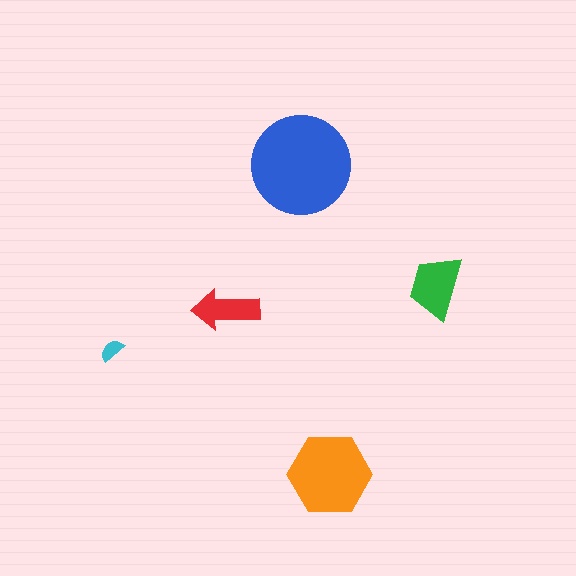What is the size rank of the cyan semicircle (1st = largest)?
5th.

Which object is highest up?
The blue circle is topmost.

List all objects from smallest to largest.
The cyan semicircle, the red arrow, the green trapezoid, the orange hexagon, the blue circle.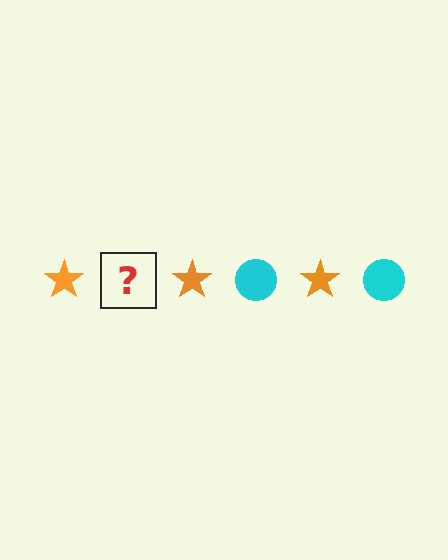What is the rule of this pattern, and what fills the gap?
The rule is that the pattern alternates between orange star and cyan circle. The gap should be filled with a cyan circle.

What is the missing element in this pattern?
The missing element is a cyan circle.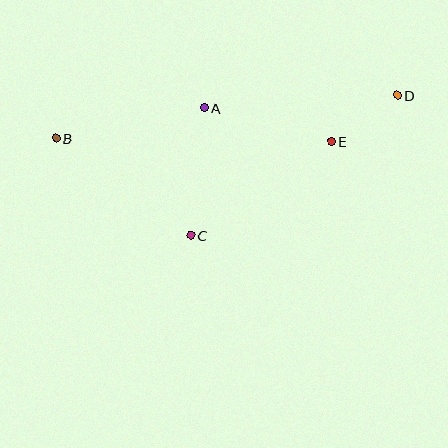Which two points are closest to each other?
Points D and E are closest to each other.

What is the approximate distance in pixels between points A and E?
The distance between A and E is approximately 131 pixels.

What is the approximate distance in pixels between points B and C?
The distance between B and C is approximately 166 pixels.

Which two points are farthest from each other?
Points B and D are farthest from each other.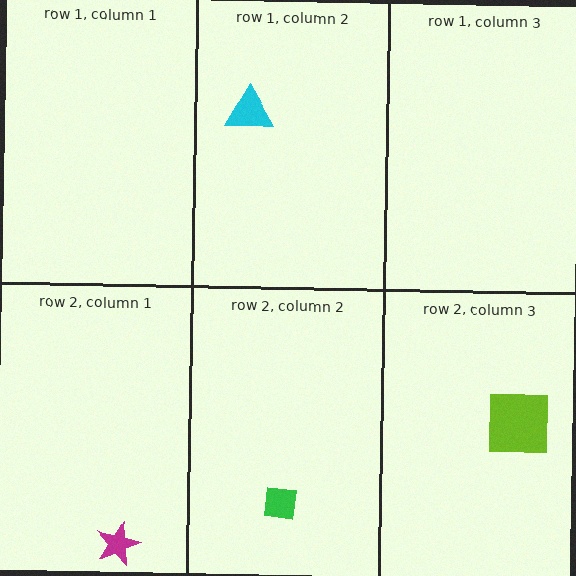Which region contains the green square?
The row 2, column 2 region.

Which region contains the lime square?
The row 2, column 3 region.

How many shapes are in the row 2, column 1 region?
1.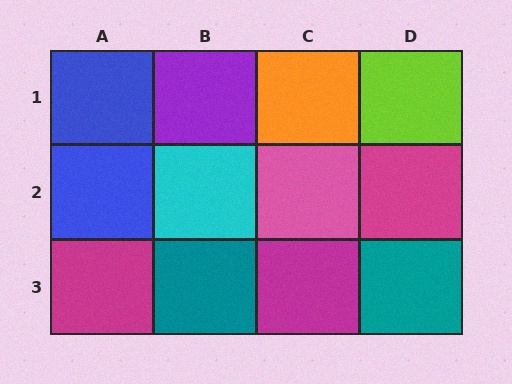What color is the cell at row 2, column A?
Blue.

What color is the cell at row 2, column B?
Cyan.